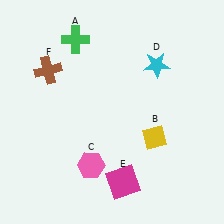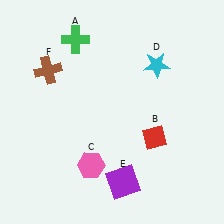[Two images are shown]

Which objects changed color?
B changed from yellow to red. E changed from magenta to purple.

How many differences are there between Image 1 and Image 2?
There are 2 differences between the two images.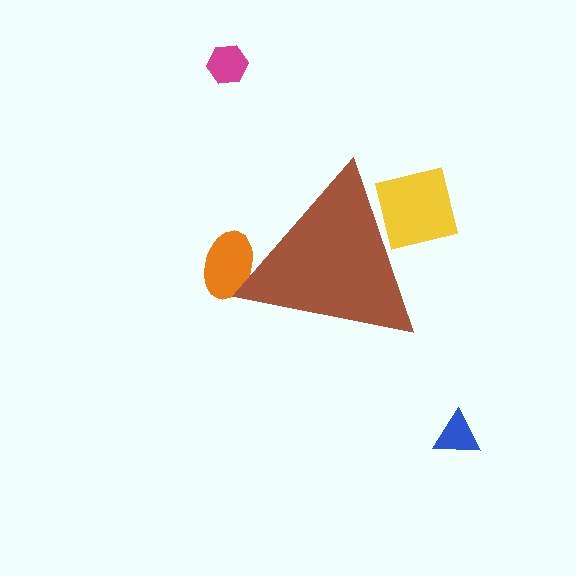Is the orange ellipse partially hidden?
Yes, the orange ellipse is partially hidden behind the brown triangle.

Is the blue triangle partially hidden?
No, the blue triangle is fully visible.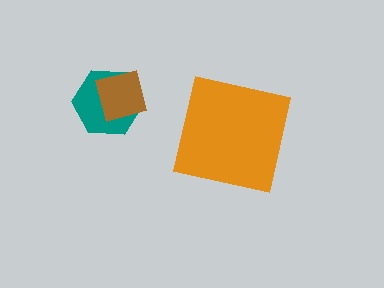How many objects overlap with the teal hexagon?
1 object overlaps with the teal hexagon.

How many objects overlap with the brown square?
1 object overlaps with the brown square.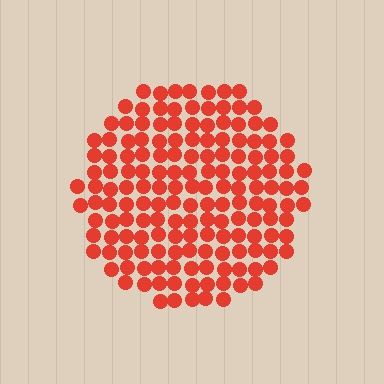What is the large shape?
The large shape is a circle.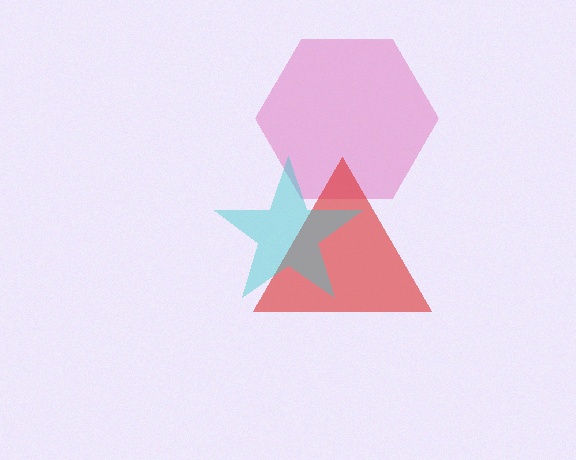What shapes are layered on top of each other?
The layered shapes are: a pink hexagon, a red triangle, a cyan star.